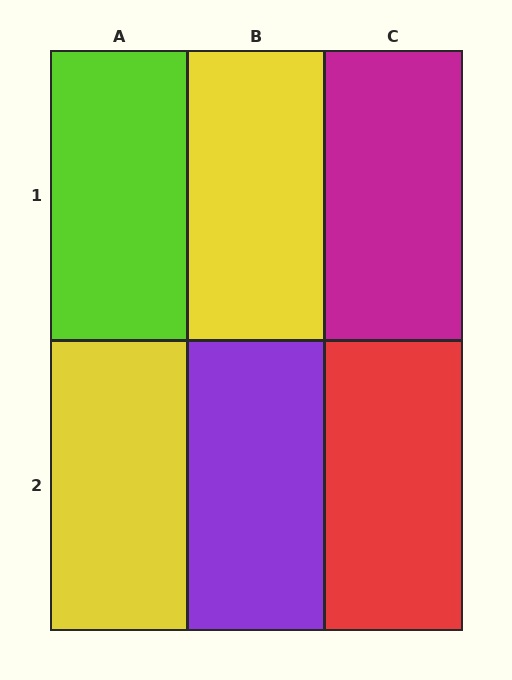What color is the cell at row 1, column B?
Yellow.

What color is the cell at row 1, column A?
Lime.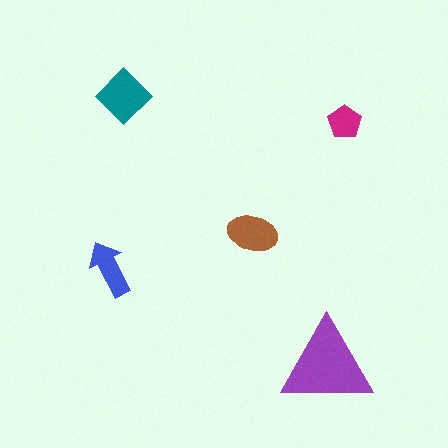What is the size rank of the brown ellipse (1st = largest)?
3rd.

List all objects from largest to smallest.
The purple triangle, the teal diamond, the brown ellipse, the blue arrow, the magenta pentagon.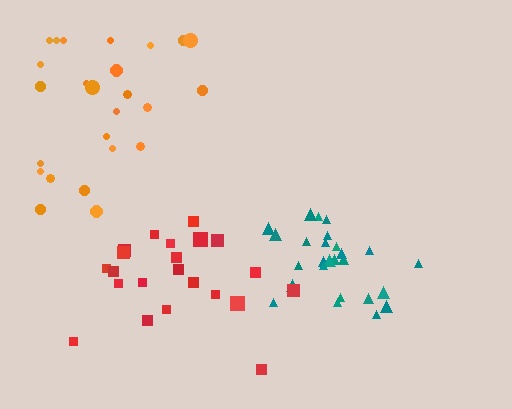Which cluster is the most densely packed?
Teal.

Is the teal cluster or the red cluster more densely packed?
Teal.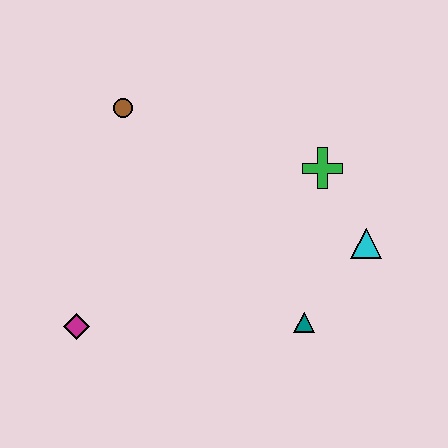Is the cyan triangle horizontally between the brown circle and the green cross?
No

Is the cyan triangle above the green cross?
No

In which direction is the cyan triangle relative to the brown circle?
The cyan triangle is to the right of the brown circle.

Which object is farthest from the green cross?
The magenta diamond is farthest from the green cross.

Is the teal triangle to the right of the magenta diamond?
Yes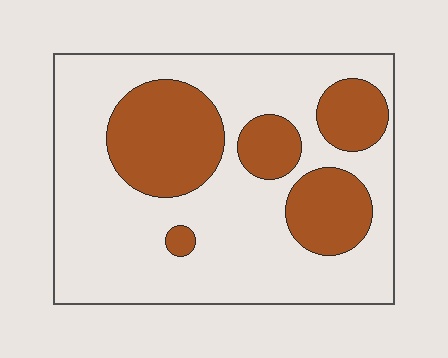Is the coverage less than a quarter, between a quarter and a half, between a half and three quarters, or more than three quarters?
Between a quarter and a half.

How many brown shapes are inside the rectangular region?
5.